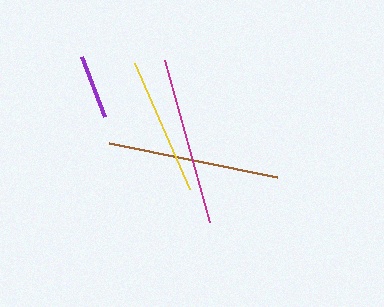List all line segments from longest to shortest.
From longest to shortest: brown, magenta, yellow, purple.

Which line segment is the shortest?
The purple line is the shortest at approximately 64 pixels.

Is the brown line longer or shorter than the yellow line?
The brown line is longer than the yellow line.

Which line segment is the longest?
The brown line is the longest at approximately 172 pixels.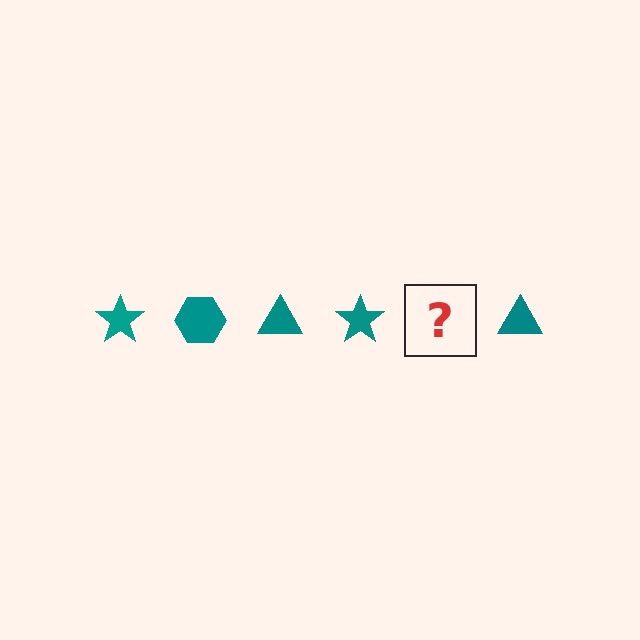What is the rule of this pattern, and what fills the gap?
The rule is that the pattern cycles through star, hexagon, triangle shapes in teal. The gap should be filled with a teal hexagon.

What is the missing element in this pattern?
The missing element is a teal hexagon.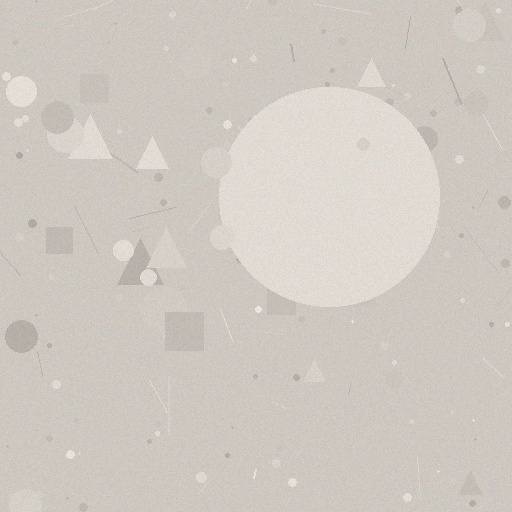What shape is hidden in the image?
A circle is hidden in the image.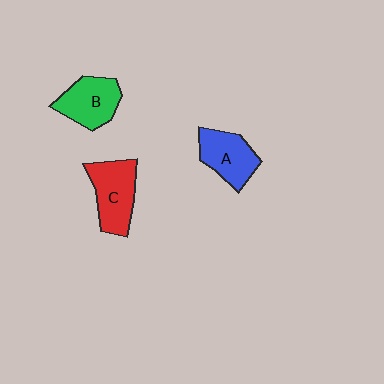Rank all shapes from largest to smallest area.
From largest to smallest: C (red), B (green), A (blue).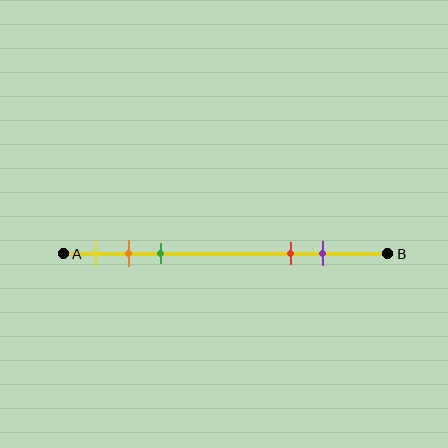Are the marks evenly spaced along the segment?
No, the marks are not evenly spaced.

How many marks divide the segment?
There are 5 marks dividing the segment.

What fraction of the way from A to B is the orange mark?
The orange mark is approximately 20% (0.2) of the way from A to B.